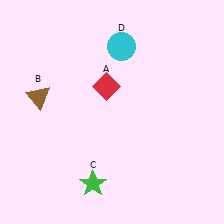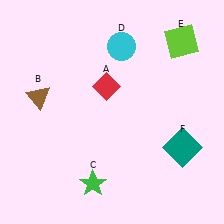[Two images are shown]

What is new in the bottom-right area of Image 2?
A teal square (F) was added in the bottom-right area of Image 2.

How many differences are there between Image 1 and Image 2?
There are 2 differences between the two images.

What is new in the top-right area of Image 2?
A lime square (E) was added in the top-right area of Image 2.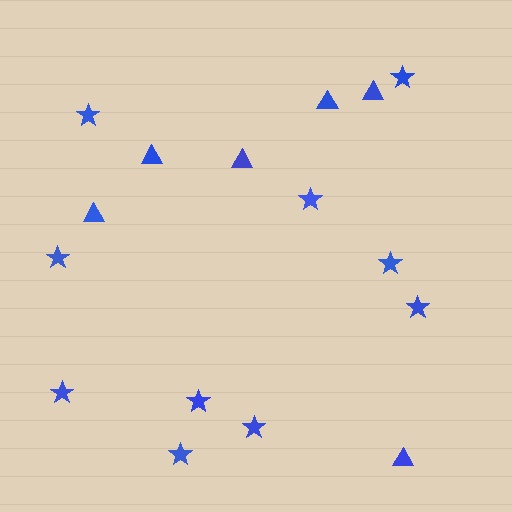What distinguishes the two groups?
There are 2 groups: one group of stars (10) and one group of triangles (6).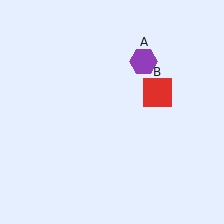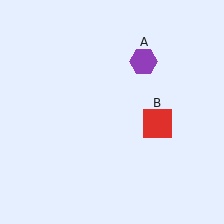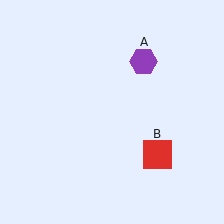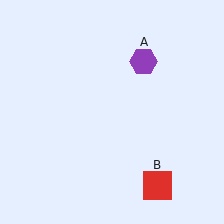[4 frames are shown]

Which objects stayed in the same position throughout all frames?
Purple hexagon (object A) remained stationary.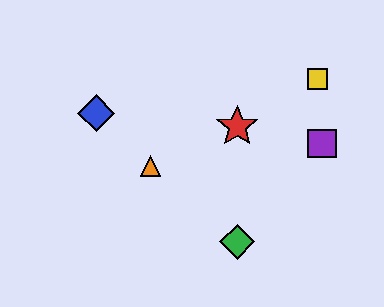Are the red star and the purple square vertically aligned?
No, the red star is at x≈237 and the purple square is at x≈322.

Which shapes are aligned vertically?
The red star, the green diamond are aligned vertically.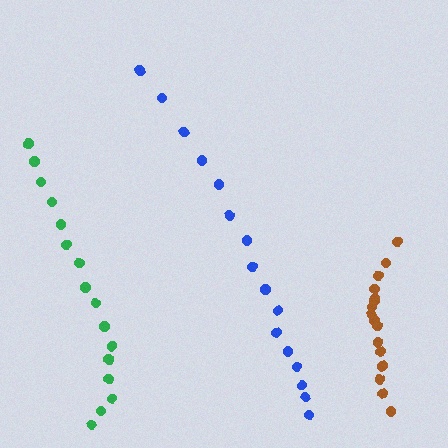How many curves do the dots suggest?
There are 3 distinct paths.